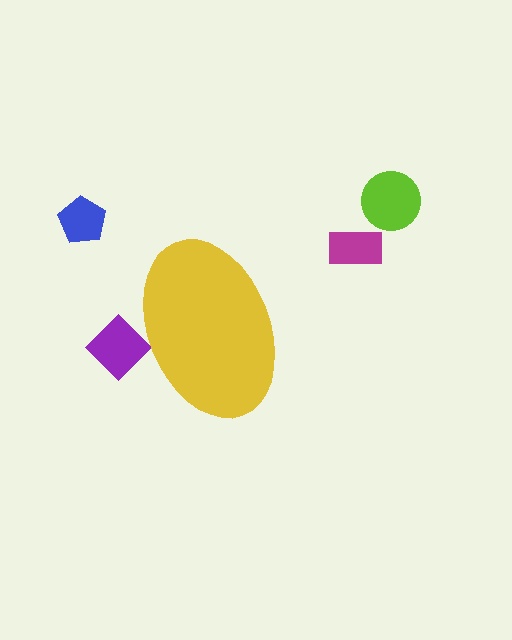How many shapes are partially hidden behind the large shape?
1 shape is partially hidden.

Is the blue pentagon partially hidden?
No, the blue pentagon is fully visible.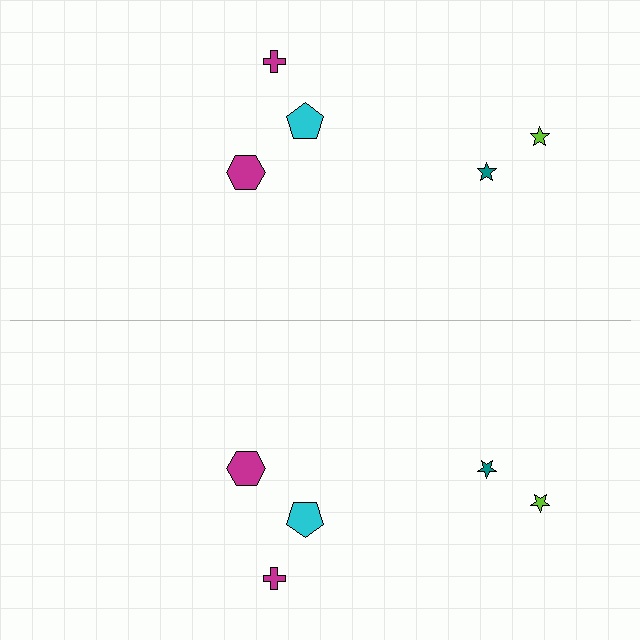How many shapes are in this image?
There are 10 shapes in this image.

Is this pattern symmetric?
Yes, this pattern has bilateral (reflection) symmetry.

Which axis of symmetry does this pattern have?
The pattern has a horizontal axis of symmetry running through the center of the image.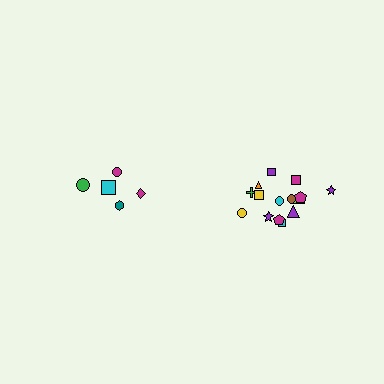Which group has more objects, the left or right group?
The right group.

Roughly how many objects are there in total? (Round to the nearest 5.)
Roughly 20 objects in total.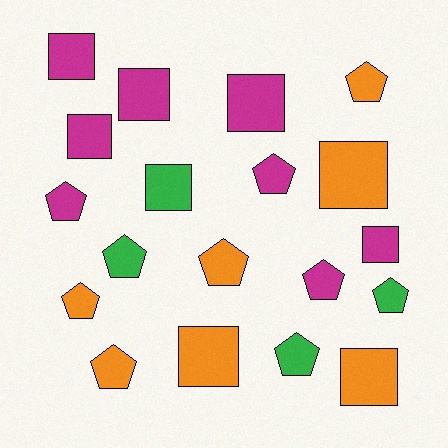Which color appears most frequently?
Magenta, with 8 objects.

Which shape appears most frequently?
Pentagon, with 10 objects.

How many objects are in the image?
There are 19 objects.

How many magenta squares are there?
There are 5 magenta squares.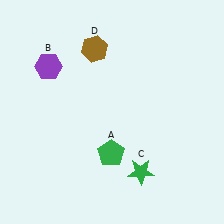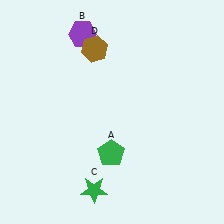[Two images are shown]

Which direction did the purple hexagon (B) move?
The purple hexagon (B) moved right.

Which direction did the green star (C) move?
The green star (C) moved left.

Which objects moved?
The objects that moved are: the purple hexagon (B), the green star (C).